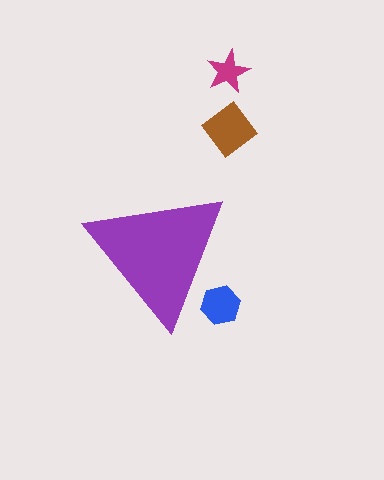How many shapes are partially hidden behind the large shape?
1 shape is partially hidden.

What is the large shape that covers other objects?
A purple triangle.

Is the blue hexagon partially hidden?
Yes, the blue hexagon is partially hidden behind the purple triangle.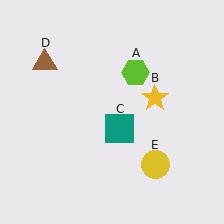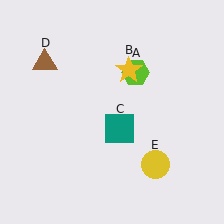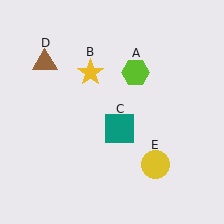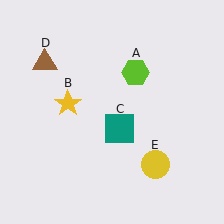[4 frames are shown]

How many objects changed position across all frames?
1 object changed position: yellow star (object B).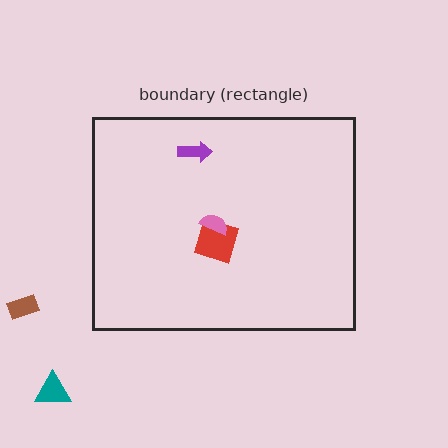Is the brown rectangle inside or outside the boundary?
Outside.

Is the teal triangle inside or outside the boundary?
Outside.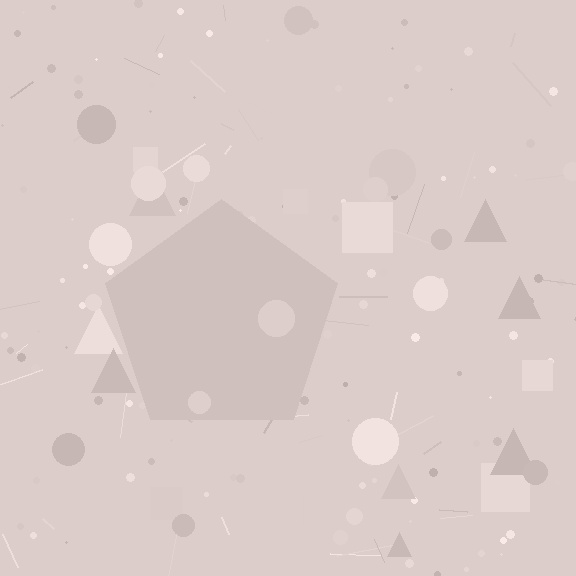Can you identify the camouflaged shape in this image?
The camouflaged shape is a pentagon.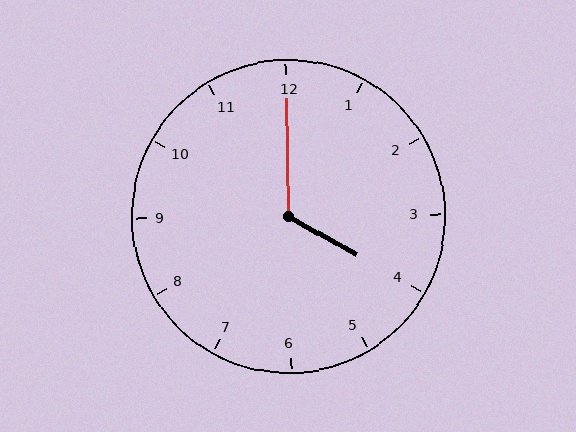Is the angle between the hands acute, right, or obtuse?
It is obtuse.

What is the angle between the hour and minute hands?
Approximately 120 degrees.